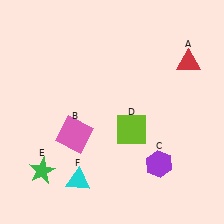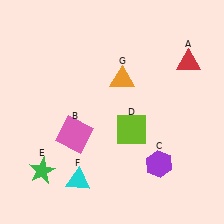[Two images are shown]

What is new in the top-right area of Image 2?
An orange triangle (G) was added in the top-right area of Image 2.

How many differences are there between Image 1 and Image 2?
There is 1 difference between the two images.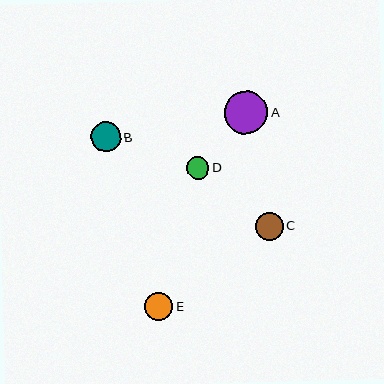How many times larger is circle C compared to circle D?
Circle C is approximately 1.2 times the size of circle D.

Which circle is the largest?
Circle A is the largest with a size of approximately 43 pixels.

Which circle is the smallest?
Circle D is the smallest with a size of approximately 23 pixels.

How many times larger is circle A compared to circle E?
Circle A is approximately 1.5 times the size of circle E.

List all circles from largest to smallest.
From largest to smallest: A, B, E, C, D.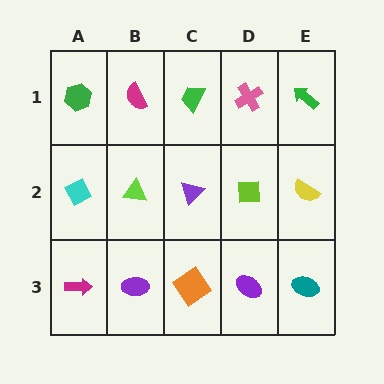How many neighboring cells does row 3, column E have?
2.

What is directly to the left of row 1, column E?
A pink cross.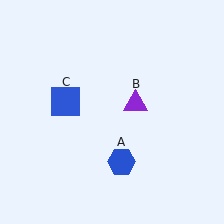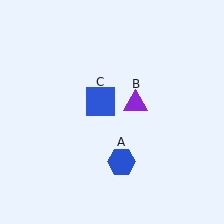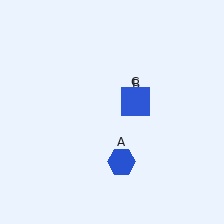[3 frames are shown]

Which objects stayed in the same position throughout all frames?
Blue hexagon (object A) and purple triangle (object B) remained stationary.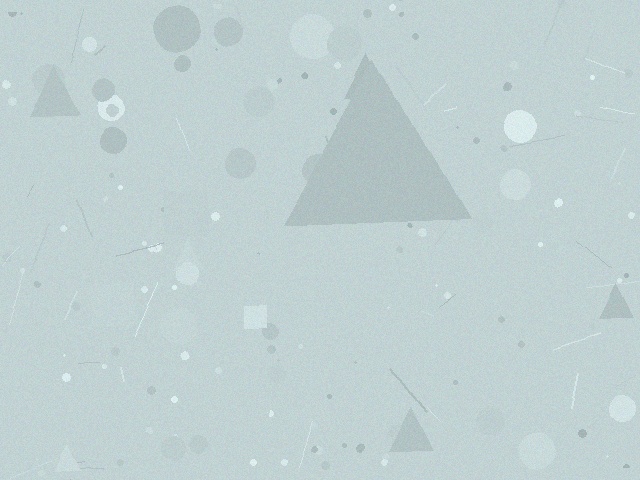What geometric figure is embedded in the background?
A triangle is embedded in the background.